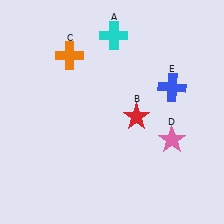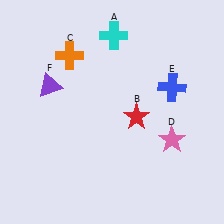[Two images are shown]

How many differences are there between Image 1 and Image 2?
There is 1 difference between the two images.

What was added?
A purple triangle (F) was added in Image 2.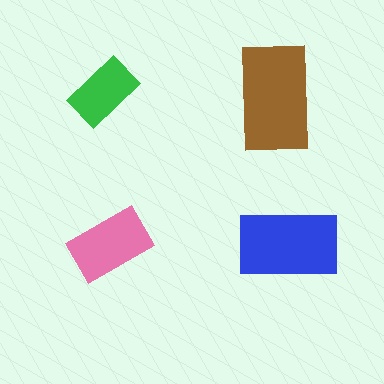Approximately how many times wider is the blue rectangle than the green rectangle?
About 1.5 times wider.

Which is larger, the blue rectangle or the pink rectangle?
The blue one.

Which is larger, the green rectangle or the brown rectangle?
The brown one.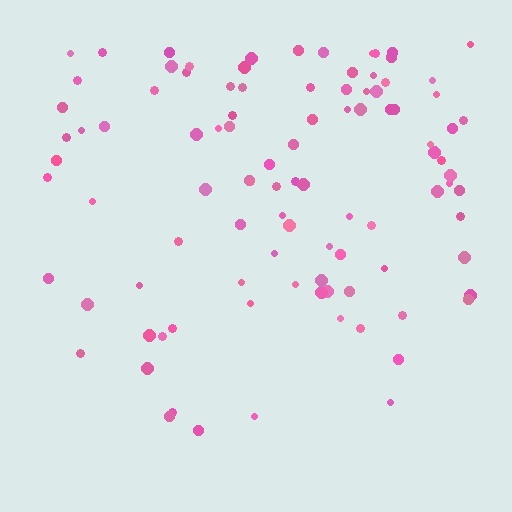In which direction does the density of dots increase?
From bottom to top, with the top side densest.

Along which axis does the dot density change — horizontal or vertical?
Vertical.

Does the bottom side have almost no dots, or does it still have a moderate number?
Still a moderate number, just noticeably fewer than the top.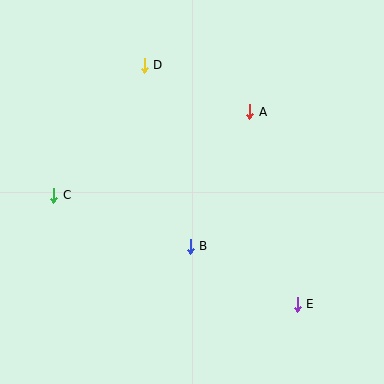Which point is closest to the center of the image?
Point B at (190, 246) is closest to the center.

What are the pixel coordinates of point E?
Point E is at (297, 304).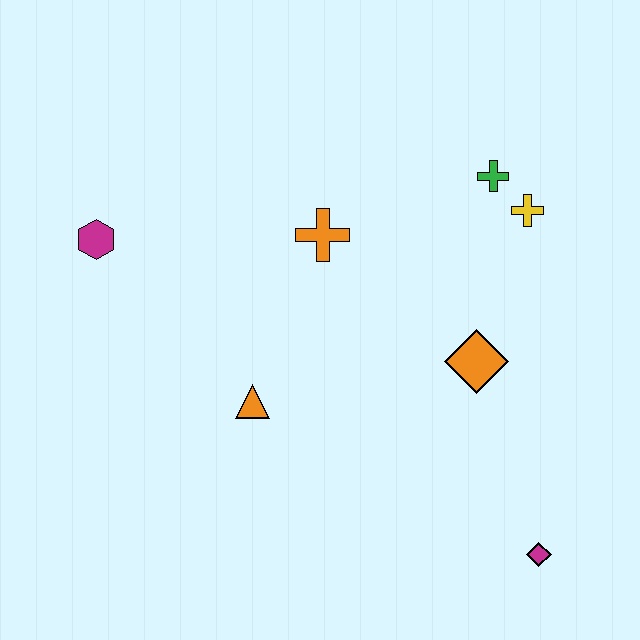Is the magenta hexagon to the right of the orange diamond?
No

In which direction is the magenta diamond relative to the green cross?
The magenta diamond is below the green cross.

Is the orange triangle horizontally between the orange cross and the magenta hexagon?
Yes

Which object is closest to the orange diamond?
The yellow cross is closest to the orange diamond.